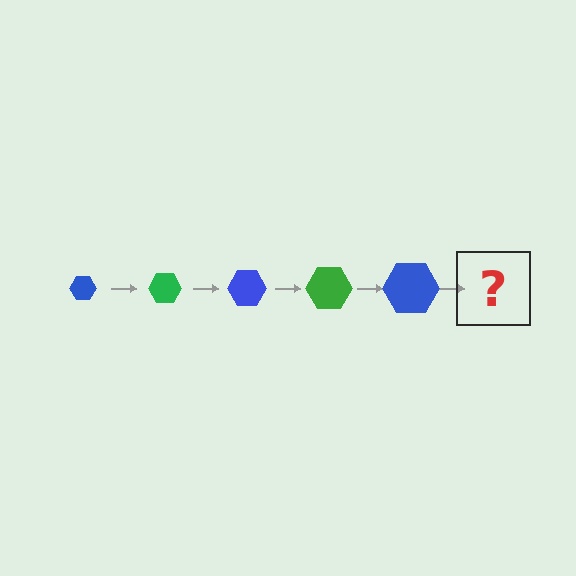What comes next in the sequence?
The next element should be a green hexagon, larger than the previous one.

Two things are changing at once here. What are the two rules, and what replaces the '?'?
The two rules are that the hexagon grows larger each step and the color cycles through blue and green. The '?' should be a green hexagon, larger than the previous one.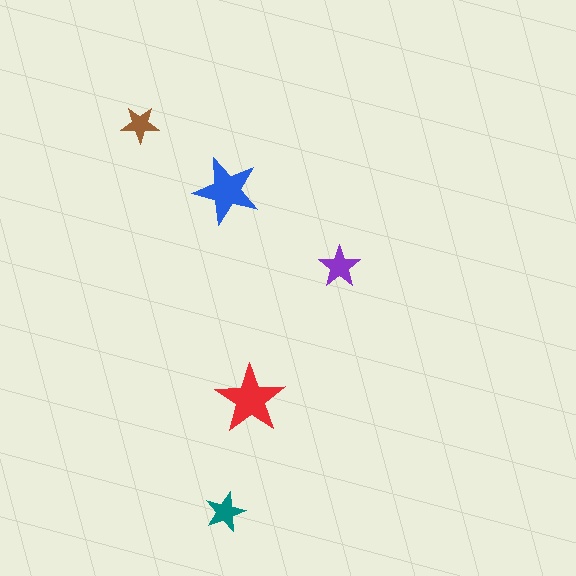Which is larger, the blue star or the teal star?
The blue one.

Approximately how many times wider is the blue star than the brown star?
About 2 times wider.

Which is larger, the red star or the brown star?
The red one.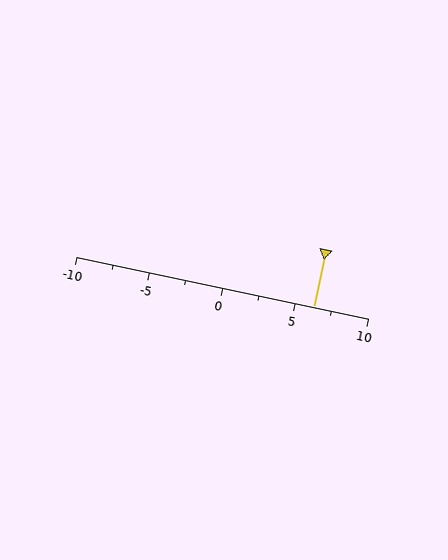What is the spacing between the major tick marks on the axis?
The major ticks are spaced 5 apart.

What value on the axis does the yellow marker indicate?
The marker indicates approximately 6.2.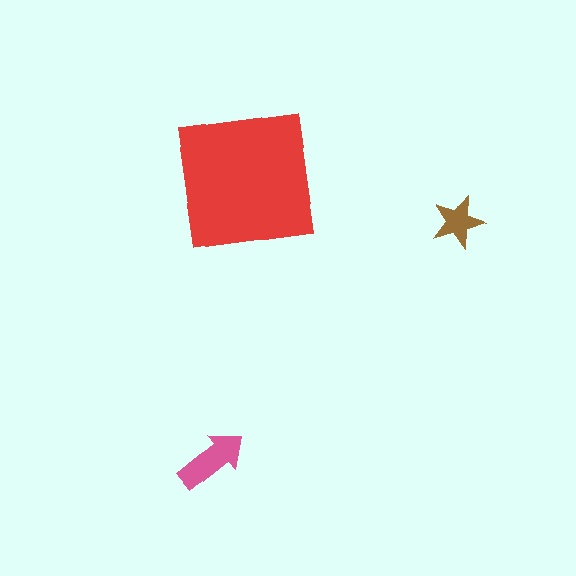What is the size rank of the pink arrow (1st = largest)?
2nd.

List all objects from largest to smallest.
The red square, the pink arrow, the brown star.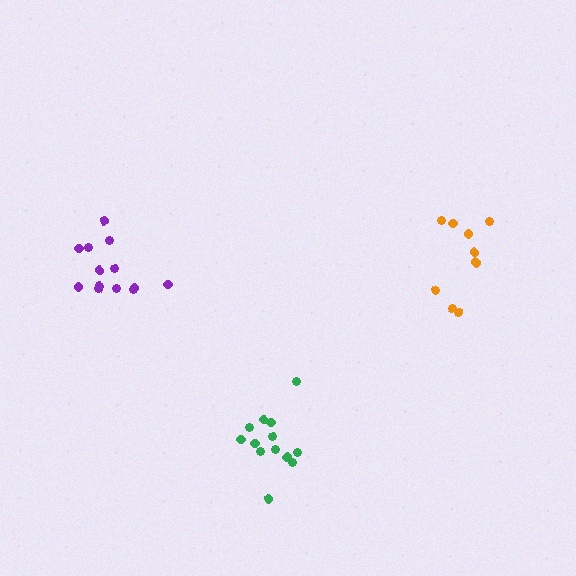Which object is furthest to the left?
The purple cluster is leftmost.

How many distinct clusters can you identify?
There are 3 distinct clusters.